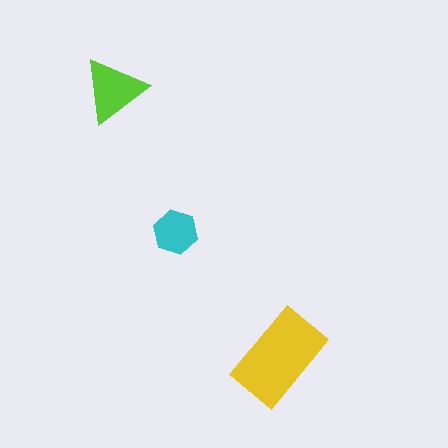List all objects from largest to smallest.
The yellow rectangle, the lime triangle, the cyan hexagon.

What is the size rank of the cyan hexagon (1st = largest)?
3rd.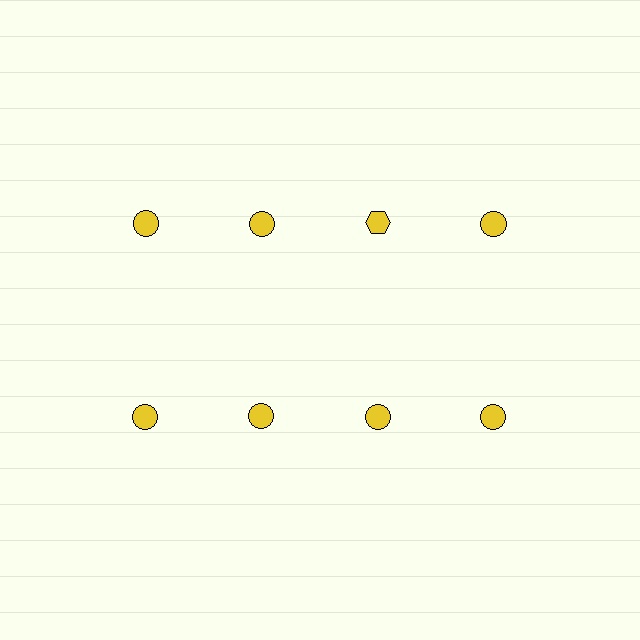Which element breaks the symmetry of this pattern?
The yellow hexagon in the top row, center column breaks the symmetry. All other shapes are yellow circles.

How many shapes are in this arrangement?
There are 8 shapes arranged in a grid pattern.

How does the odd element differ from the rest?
It has a different shape: hexagon instead of circle.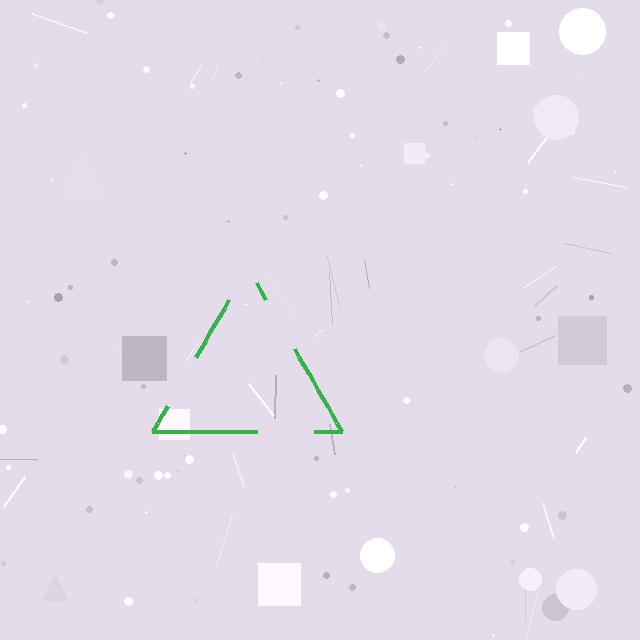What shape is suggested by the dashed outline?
The dashed outline suggests a triangle.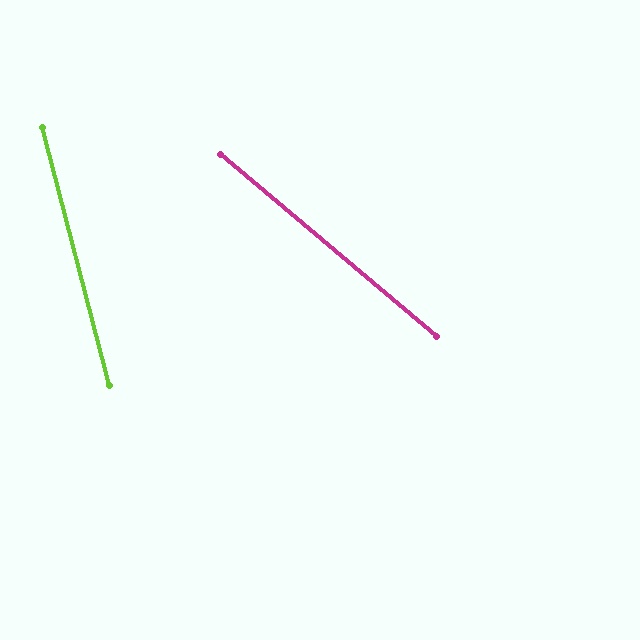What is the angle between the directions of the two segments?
Approximately 35 degrees.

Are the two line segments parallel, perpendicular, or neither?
Neither parallel nor perpendicular — they differ by about 35°.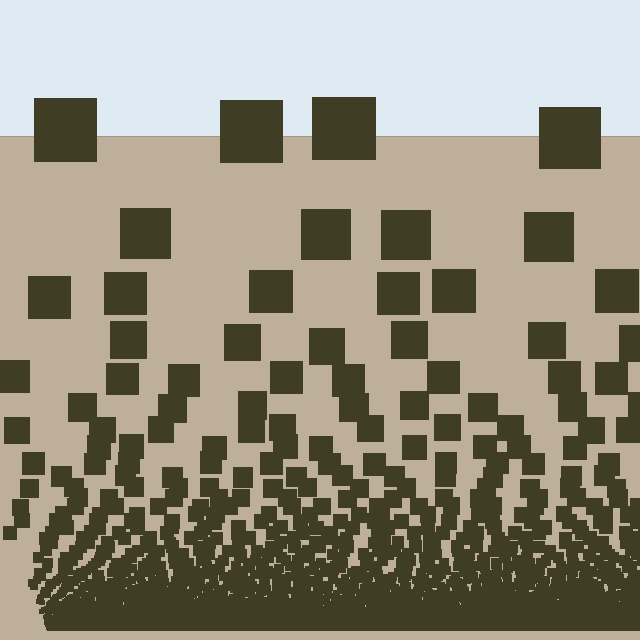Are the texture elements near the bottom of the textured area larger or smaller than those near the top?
Smaller. The gradient is inverted — elements near the bottom are smaller and denser.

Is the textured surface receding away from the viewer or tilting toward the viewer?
The surface appears to tilt toward the viewer. Texture elements get larger and sparser toward the top.